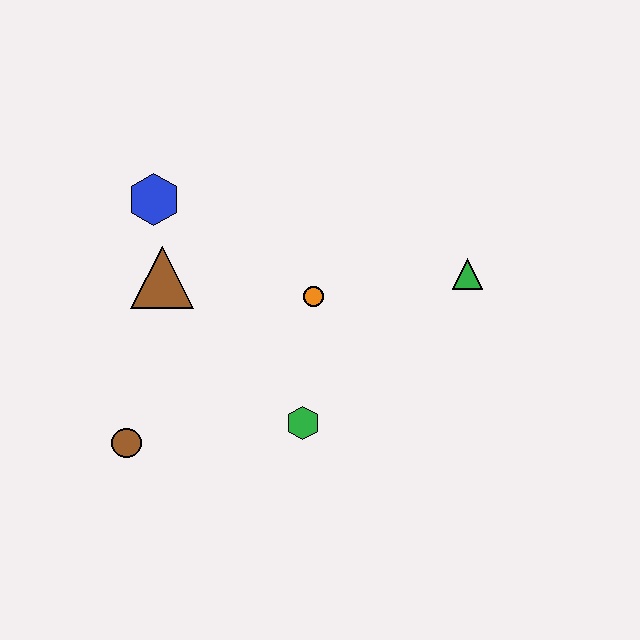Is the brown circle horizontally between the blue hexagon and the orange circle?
No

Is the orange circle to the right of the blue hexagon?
Yes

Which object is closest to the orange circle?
The green hexagon is closest to the orange circle.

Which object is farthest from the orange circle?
The brown circle is farthest from the orange circle.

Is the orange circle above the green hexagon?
Yes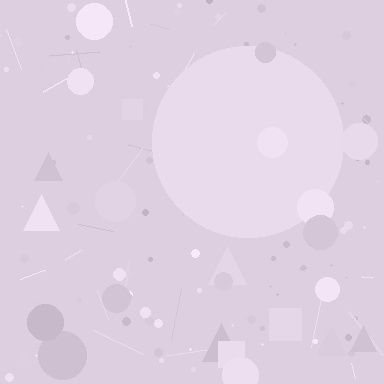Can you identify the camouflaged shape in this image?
The camouflaged shape is a circle.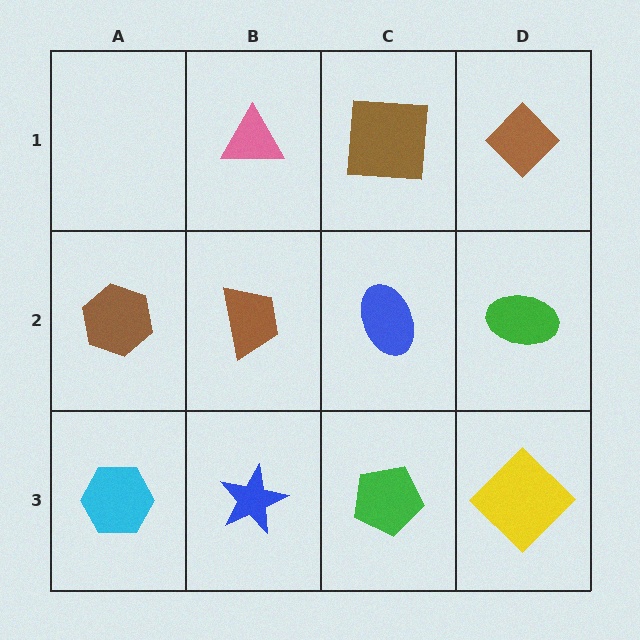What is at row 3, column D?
A yellow diamond.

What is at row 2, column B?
A brown trapezoid.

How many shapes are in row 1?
3 shapes.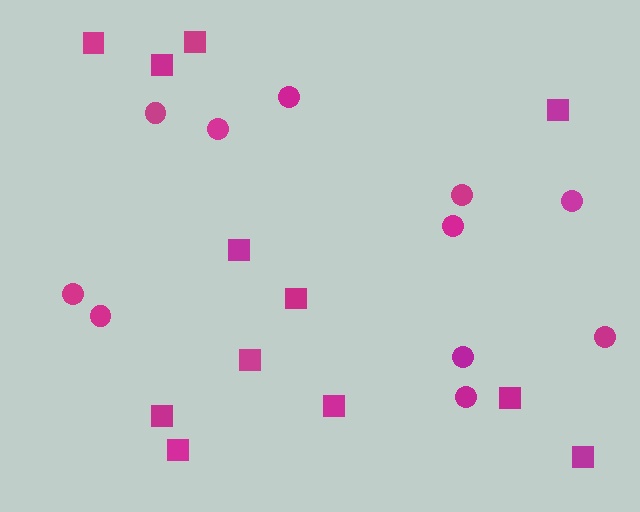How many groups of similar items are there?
There are 2 groups: one group of squares (12) and one group of circles (11).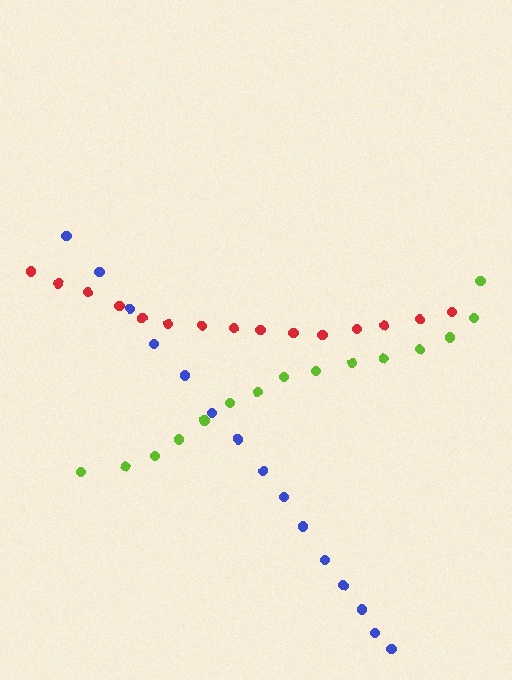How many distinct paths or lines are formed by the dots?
There are 3 distinct paths.